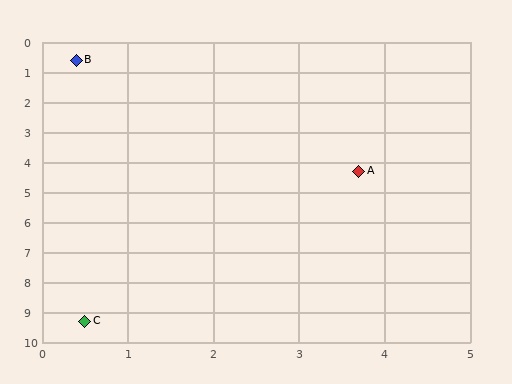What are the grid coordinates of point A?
Point A is at approximately (3.7, 4.3).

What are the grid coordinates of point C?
Point C is at approximately (0.5, 9.3).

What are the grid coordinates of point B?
Point B is at approximately (0.4, 0.6).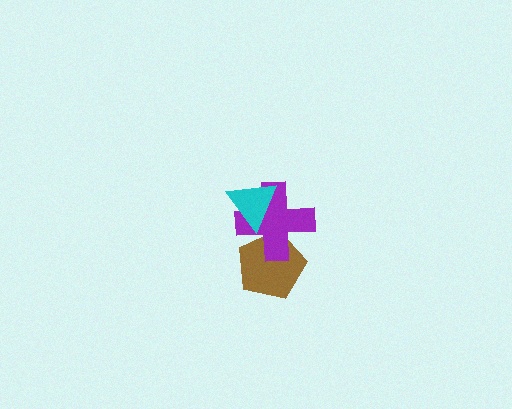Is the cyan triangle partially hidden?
No, no other shape covers it.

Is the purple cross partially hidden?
Yes, it is partially covered by another shape.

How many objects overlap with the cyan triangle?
1 object overlaps with the cyan triangle.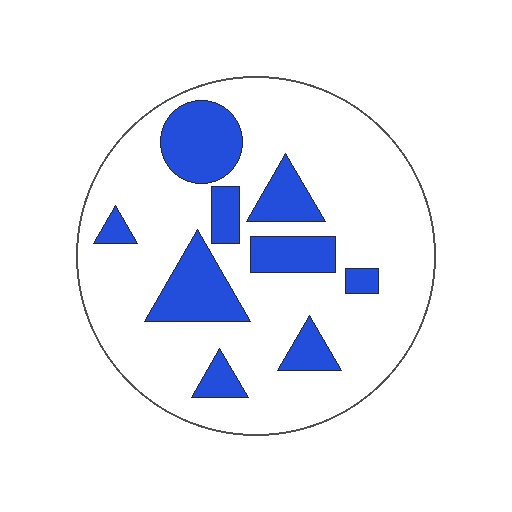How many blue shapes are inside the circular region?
9.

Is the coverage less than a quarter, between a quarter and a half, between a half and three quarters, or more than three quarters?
Less than a quarter.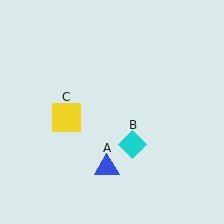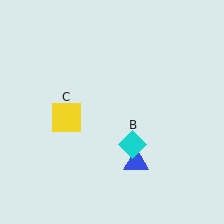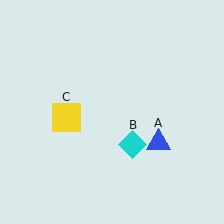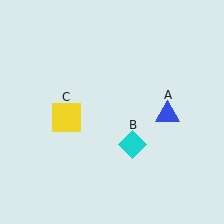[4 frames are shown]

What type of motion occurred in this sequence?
The blue triangle (object A) rotated counterclockwise around the center of the scene.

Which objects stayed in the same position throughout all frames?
Cyan diamond (object B) and yellow square (object C) remained stationary.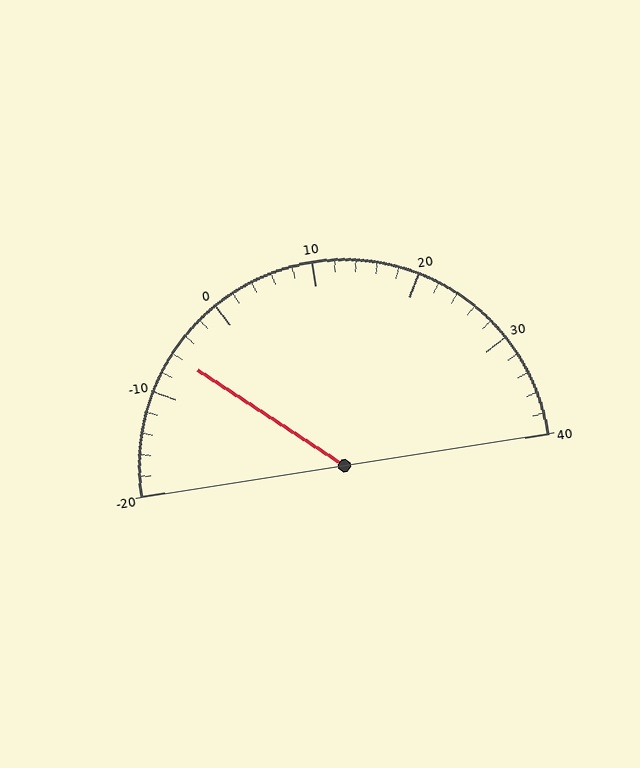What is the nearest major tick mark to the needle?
The nearest major tick mark is -10.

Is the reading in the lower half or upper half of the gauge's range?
The reading is in the lower half of the range (-20 to 40).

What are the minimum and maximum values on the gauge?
The gauge ranges from -20 to 40.